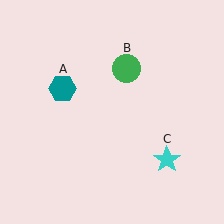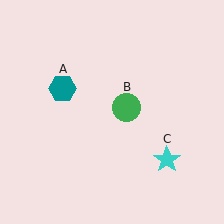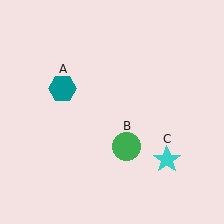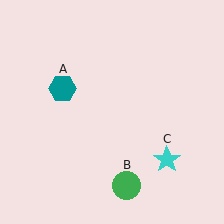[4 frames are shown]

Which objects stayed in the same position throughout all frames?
Teal hexagon (object A) and cyan star (object C) remained stationary.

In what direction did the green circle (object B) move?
The green circle (object B) moved down.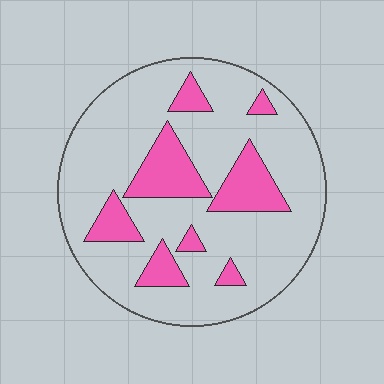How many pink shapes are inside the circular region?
8.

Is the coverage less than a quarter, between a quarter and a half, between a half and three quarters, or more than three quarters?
Less than a quarter.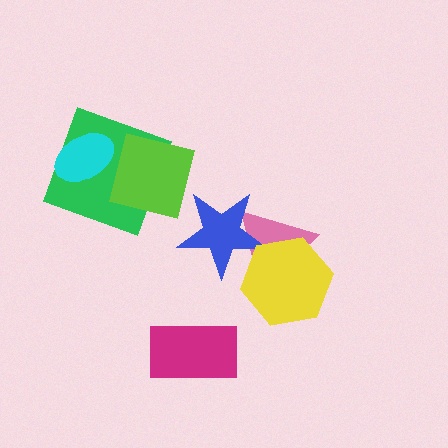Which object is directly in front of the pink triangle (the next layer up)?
The blue star is directly in front of the pink triangle.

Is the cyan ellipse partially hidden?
Yes, it is partially covered by another shape.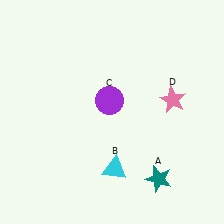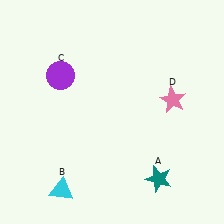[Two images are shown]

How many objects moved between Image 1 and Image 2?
2 objects moved between the two images.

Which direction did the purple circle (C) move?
The purple circle (C) moved left.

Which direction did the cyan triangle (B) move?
The cyan triangle (B) moved left.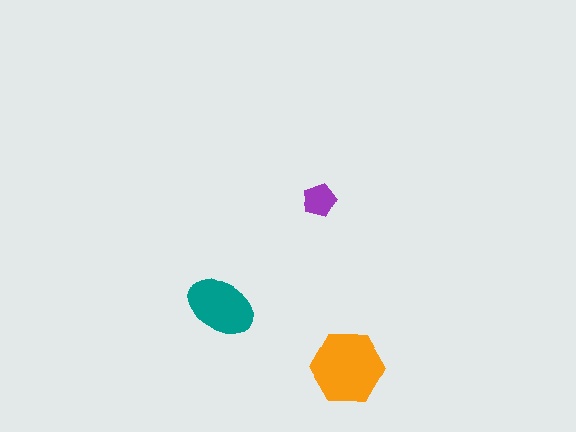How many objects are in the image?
There are 3 objects in the image.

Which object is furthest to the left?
The teal ellipse is leftmost.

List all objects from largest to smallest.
The orange hexagon, the teal ellipse, the purple pentagon.